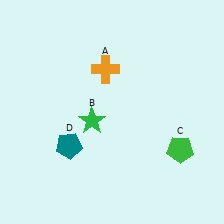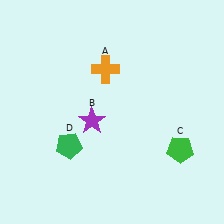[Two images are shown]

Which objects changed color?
B changed from green to purple. D changed from teal to green.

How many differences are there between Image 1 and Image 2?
There are 2 differences between the two images.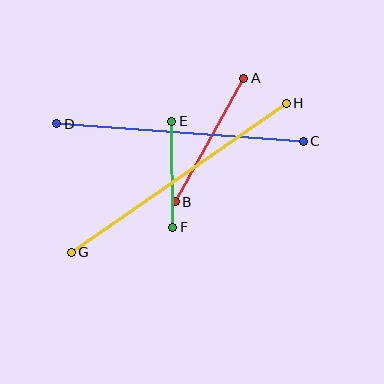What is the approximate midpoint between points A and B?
The midpoint is at approximately (209, 140) pixels.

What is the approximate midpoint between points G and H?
The midpoint is at approximately (179, 178) pixels.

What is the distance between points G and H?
The distance is approximately 262 pixels.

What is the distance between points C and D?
The distance is approximately 247 pixels.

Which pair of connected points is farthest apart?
Points G and H are farthest apart.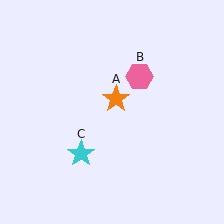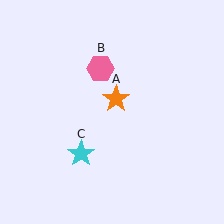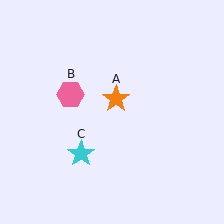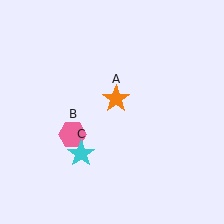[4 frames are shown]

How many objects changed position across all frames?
1 object changed position: pink hexagon (object B).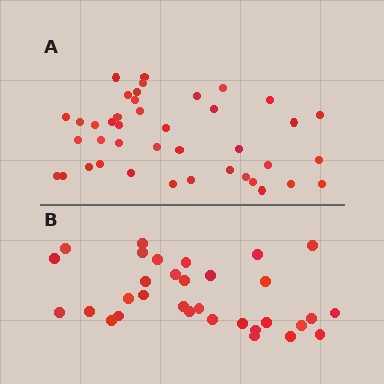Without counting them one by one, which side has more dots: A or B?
Region A (the top region) has more dots.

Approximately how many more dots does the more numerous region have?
Region A has roughly 8 or so more dots than region B.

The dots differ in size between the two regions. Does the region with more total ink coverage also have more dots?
No. Region B has more total ink coverage because its dots are larger, but region A actually contains more individual dots. Total area can be misleading — the number of items is what matters here.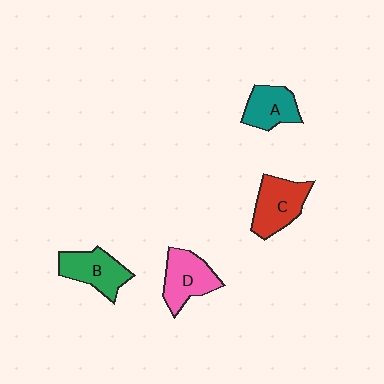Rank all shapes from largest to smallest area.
From largest to smallest: C (red), D (pink), B (green), A (teal).